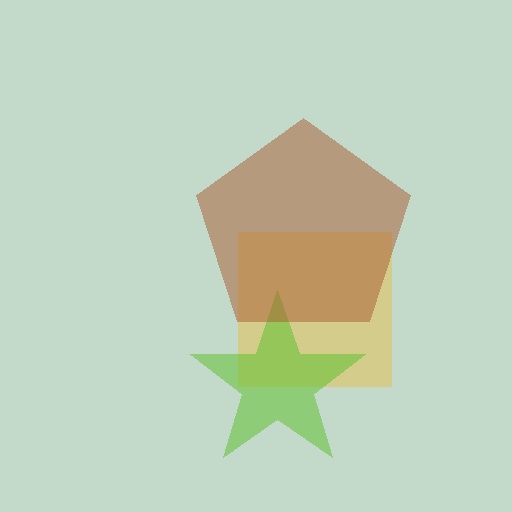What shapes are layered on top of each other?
The layered shapes are: a yellow square, a lime star, a brown pentagon.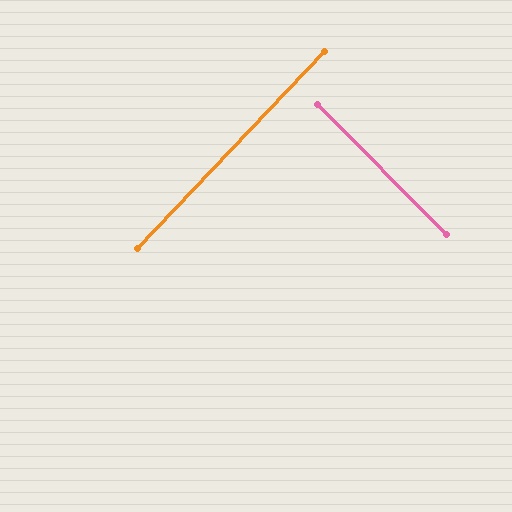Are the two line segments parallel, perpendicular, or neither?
Perpendicular — they meet at approximately 88°.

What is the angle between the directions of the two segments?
Approximately 88 degrees.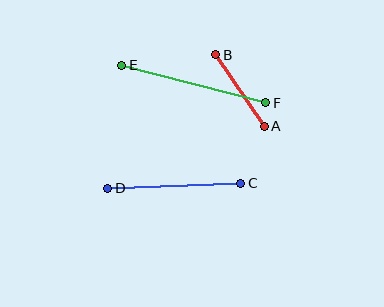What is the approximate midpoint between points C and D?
The midpoint is at approximately (174, 186) pixels.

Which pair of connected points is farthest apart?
Points E and F are farthest apart.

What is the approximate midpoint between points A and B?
The midpoint is at approximately (240, 90) pixels.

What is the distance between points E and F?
The distance is approximately 149 pixels.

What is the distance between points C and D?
The distance is approximately 133 pixels.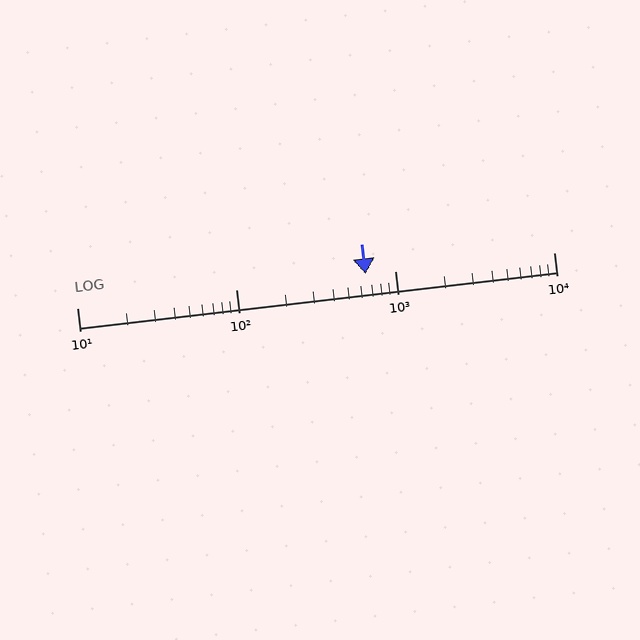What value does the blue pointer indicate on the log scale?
The pointer indicates approximately 650.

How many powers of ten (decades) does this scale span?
The scale spans 3 decades, from 10 to 10000.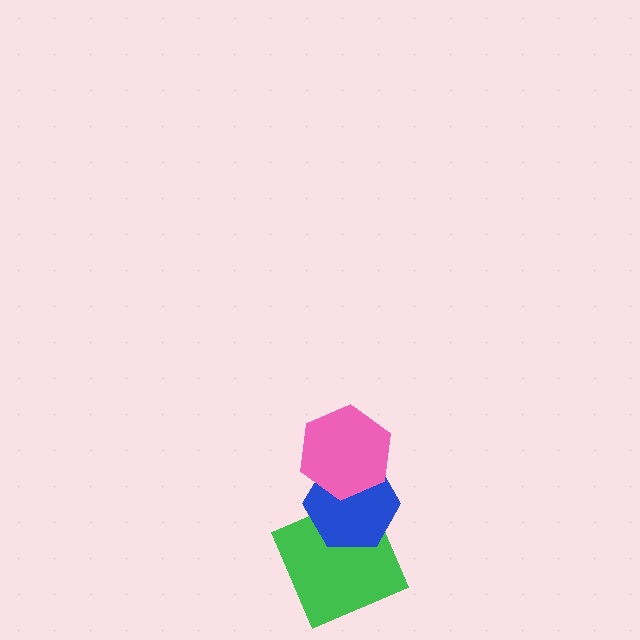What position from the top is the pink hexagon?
The pink hexagon is 1st from the top.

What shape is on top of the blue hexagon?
The pink hexagon is on top of the blue hexagon.